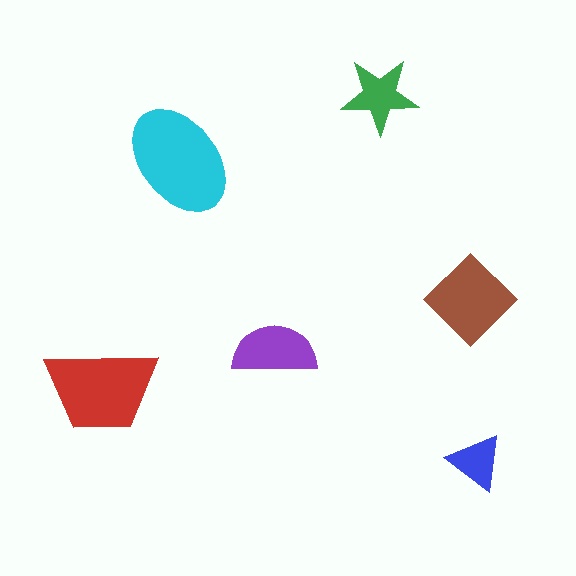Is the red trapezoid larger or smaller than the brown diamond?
Larger.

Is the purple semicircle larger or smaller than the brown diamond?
Smaller.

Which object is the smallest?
The blue triangle.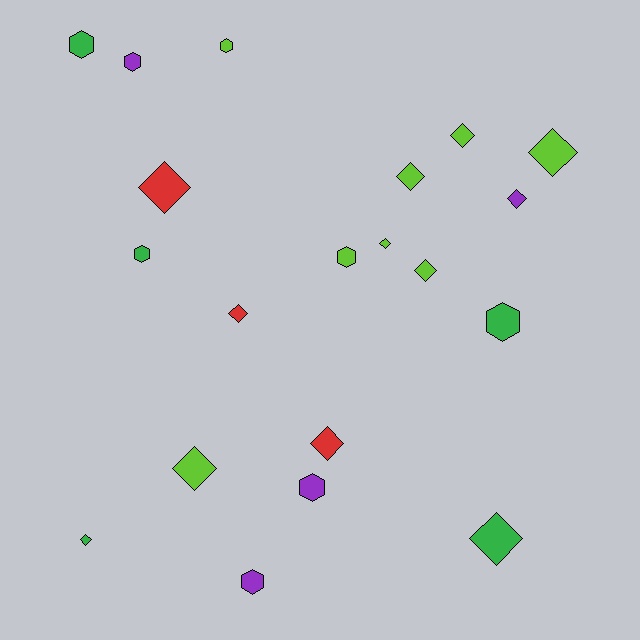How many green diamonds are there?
There are 2 green diamonds.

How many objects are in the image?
There are 20 objects.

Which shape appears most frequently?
Diamond, with 12 objects.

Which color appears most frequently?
Lime, with 8 objects.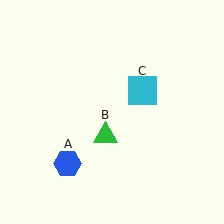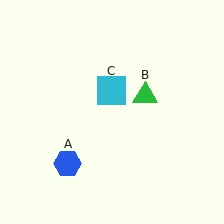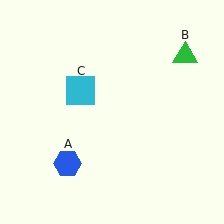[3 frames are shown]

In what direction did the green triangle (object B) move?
The green triangle (object B) moved up and to the right.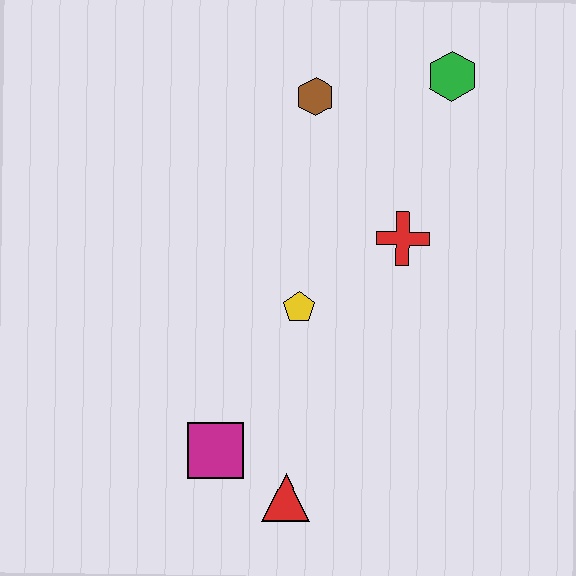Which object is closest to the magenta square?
The red triangle is closest to the magenta square.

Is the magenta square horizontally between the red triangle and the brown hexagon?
No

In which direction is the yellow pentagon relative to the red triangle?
The yellow pentagon is above the red triangle.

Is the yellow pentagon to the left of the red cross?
Yes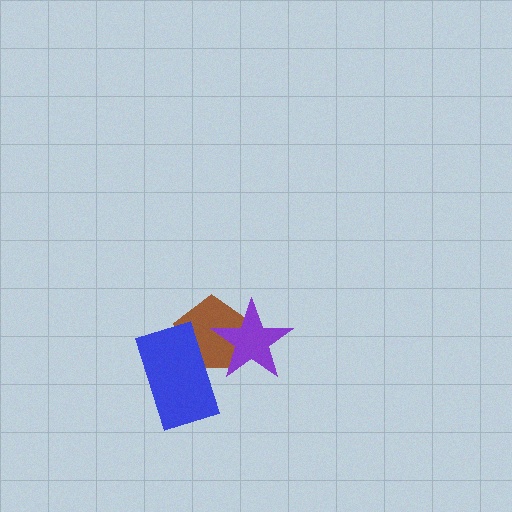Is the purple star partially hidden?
No, no other shape covers it.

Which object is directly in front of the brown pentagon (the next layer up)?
The blue rectangle is directly in front of the brown pentagon.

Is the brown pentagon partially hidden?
Yes, it is partially covered by another shape.